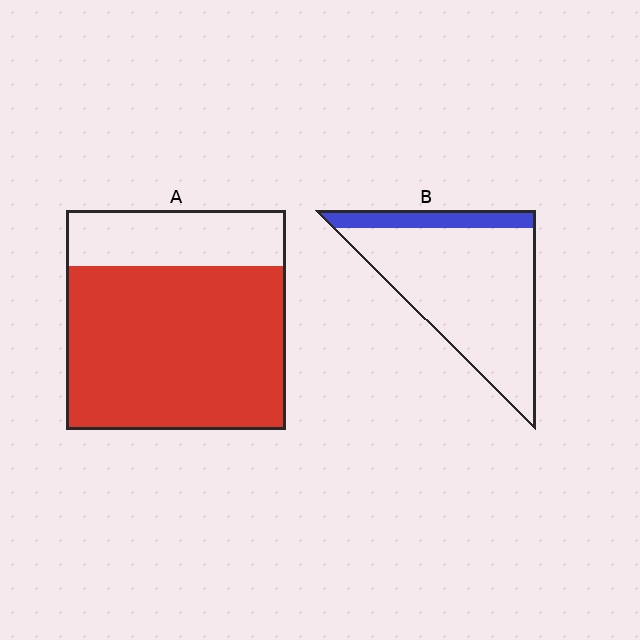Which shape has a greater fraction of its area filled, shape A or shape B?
Shape A.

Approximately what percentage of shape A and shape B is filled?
A is approximately 75% and B is approximately 15%.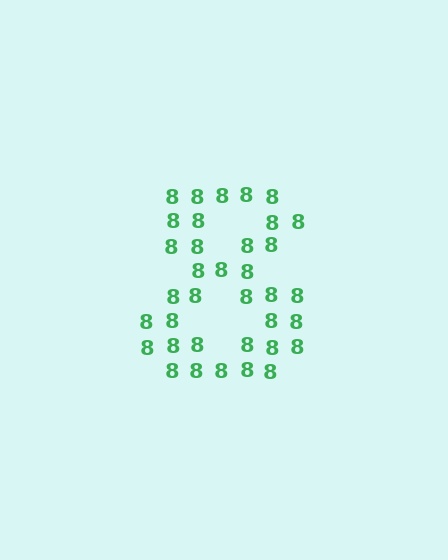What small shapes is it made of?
It is made of small digit 8's.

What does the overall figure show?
The overall figure shows the digit 8.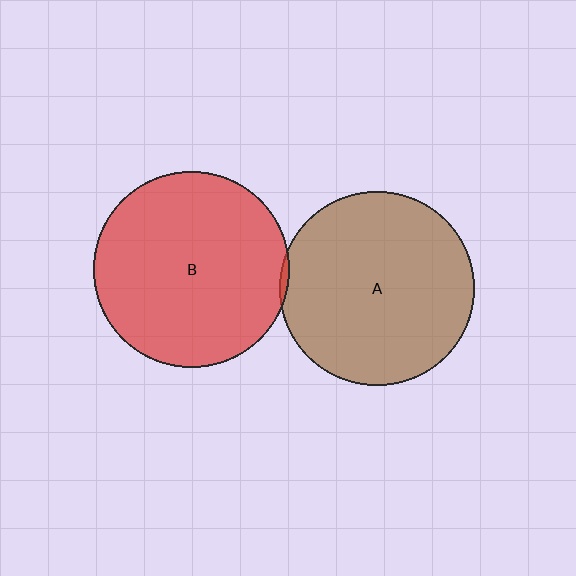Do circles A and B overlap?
Yes.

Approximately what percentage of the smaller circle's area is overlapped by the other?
Approximately 5%.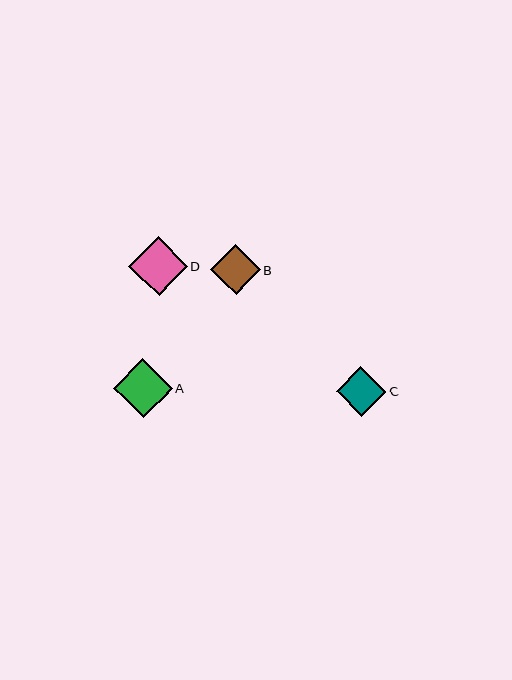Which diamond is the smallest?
Diamond C is the smallest with a size of approximately 49 pixels.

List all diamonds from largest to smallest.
From largest to smallest: A, D, B, C.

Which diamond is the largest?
Diamond A is the largest with a size of approximately 59 pixels.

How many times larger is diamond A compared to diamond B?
Diamond A is approximately 1.2 times the size of diamond B.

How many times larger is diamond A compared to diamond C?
Diamond A is approximately 1.2 times the size of diamond C.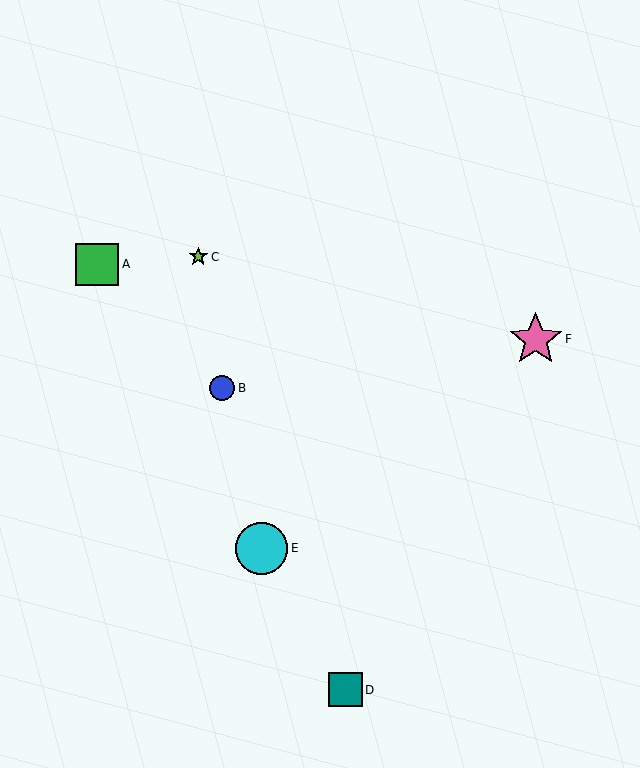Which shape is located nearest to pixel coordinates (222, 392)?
The blue circle (labeled B) at (222, 388) is nearest to that location.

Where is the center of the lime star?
The center of the lime star is at (198, 257).